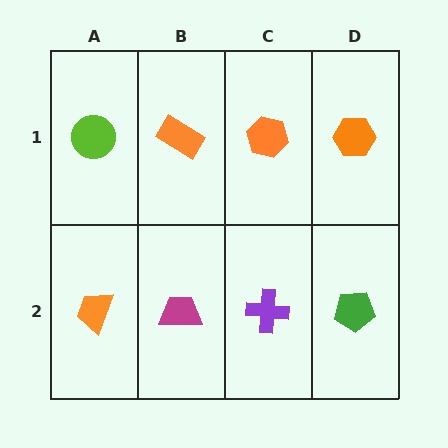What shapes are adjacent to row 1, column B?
A magenta trapezoid (row 2, column B), a lime circle (row 1, column A), an orange hexagon (row 1, column C).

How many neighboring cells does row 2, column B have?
3.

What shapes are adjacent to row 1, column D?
A green pentagon (row 2, column D), an orange hexagon (row 1, column C).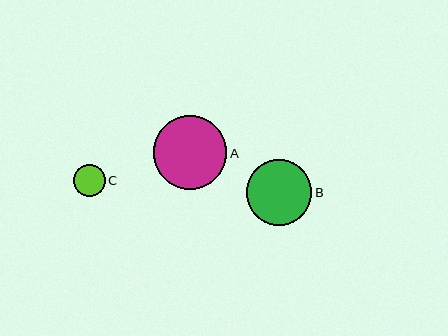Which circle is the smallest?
Circle C is the smallest with a size of approximately 32 pixels.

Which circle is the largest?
Circle A is the largest with a size of approximately 74 pixels.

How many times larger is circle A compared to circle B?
Circle A is approximately 1.1 times the size of circle B.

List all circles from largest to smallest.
From largest to smallest: A, B, C.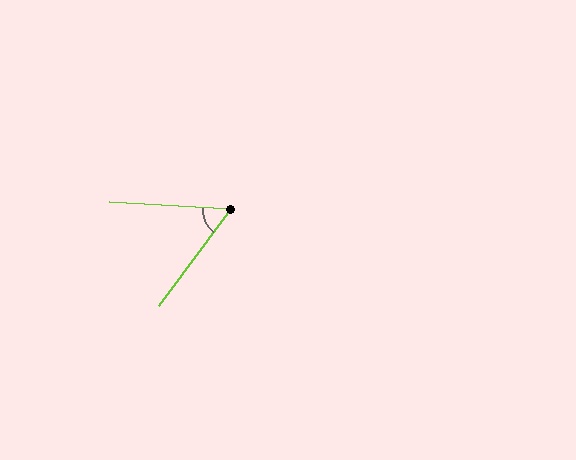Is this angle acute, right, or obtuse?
It is acute.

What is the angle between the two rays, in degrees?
Approximately 57 degrees.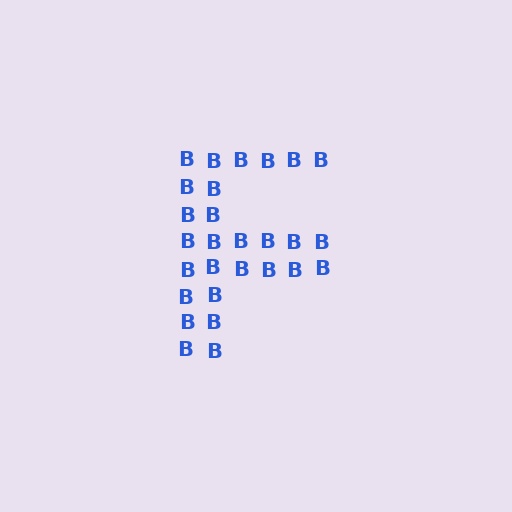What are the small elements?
The small elements are letter B's.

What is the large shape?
The large shape is the letter F.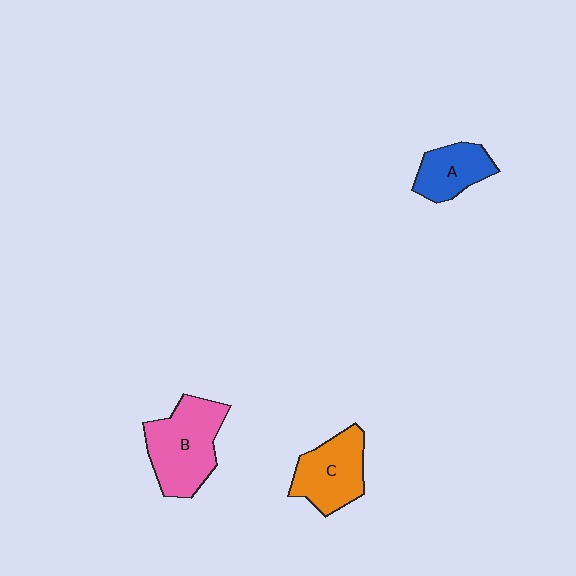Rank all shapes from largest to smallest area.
From largest to smallest: B (pink), C (orange), A (blue).